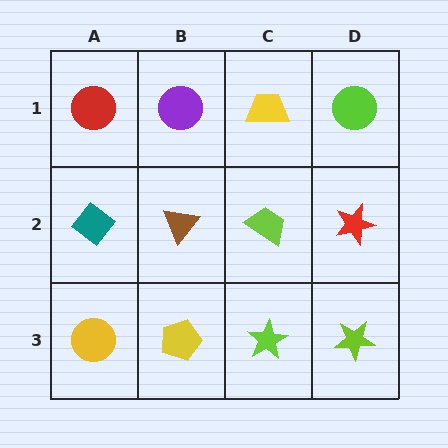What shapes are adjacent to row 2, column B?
A purple circle (row 1, column B), a yellow pentagon (row 3, column B), a teal diamond (row 2, column A), a lime trapezoid (row 2, column C).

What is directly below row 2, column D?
A lime star.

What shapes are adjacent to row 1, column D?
A red star (row 2, column D), a yellow trapezoid (row 1, column C).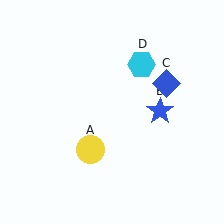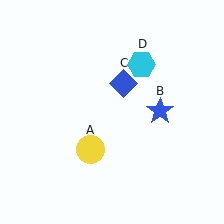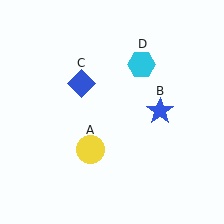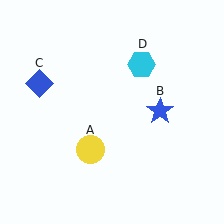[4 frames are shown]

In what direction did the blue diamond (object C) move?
The blue diamond (object C) moved left.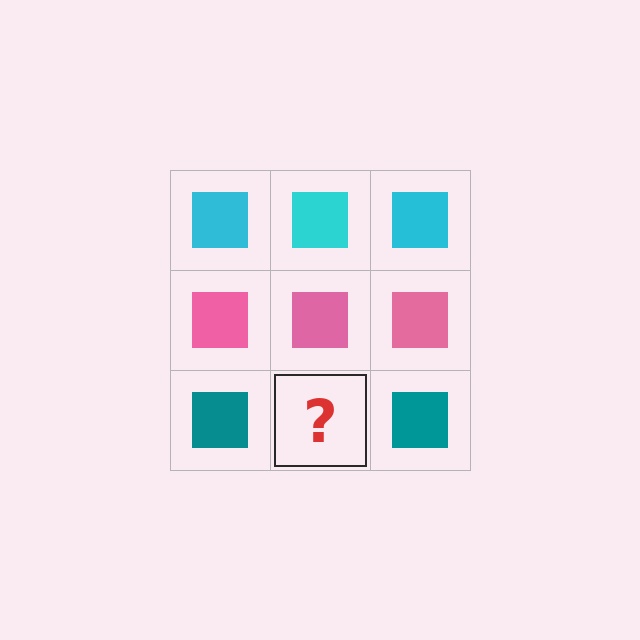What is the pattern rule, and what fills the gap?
The rule is that each row has a consistent color. The gap should be filled with a teal square.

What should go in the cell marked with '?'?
The missing cell should contain a teal square.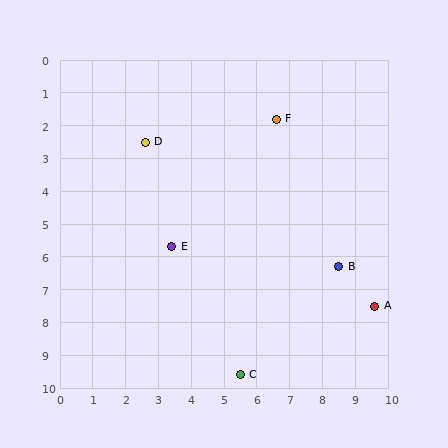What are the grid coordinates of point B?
Point B is at approximately (8.5, 6.3).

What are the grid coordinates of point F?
Point F is at approximately (6.6, 1.8).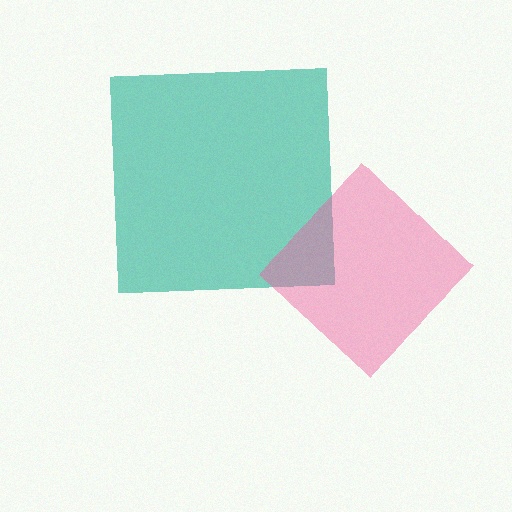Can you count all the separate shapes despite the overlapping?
Yes, there are 2 separate shapes.